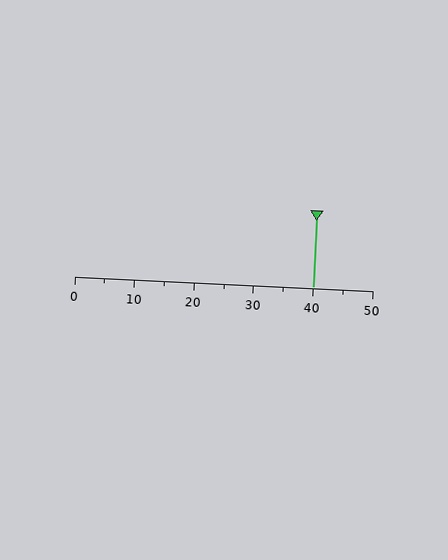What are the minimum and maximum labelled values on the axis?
The axis runs from 0 to 50.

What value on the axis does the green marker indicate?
The marker indicates approximately 40.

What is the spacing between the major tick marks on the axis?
The major ticks are spaced 10 apart.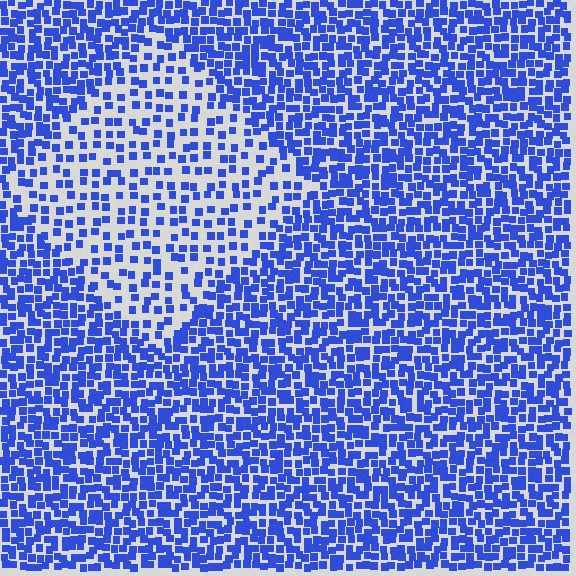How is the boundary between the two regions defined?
The boundary is defined by a change in element density (approximately 2.2x ratio). All elements are the same color, size, and shape.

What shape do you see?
I see a diamond.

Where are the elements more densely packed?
The elements are more densely packed outside the diamond boundary.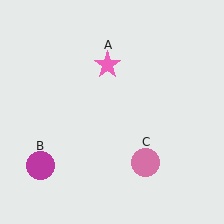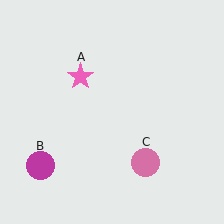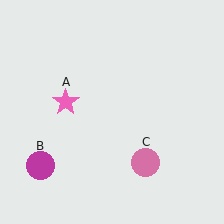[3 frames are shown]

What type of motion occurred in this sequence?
The pink star (object A) rotated counterclockwise around the center of the scene.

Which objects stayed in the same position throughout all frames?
Magenta circle (object B) and pink circle (object C) remained stationary.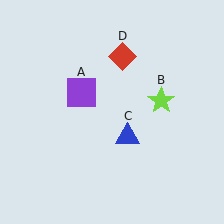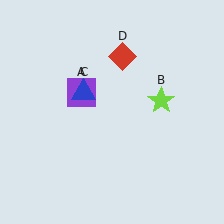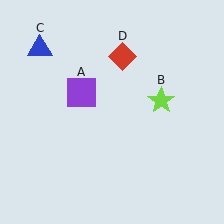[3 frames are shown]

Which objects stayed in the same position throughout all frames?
Purple square (object A) and lime star (object B) and red diamond (object D) remained stationary.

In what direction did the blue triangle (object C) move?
The blue triangle (object C) moved up and to the left.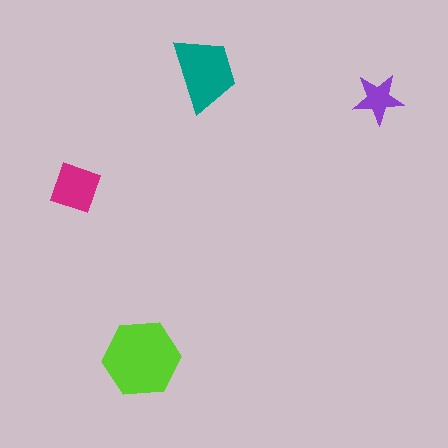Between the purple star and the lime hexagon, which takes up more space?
The lime hexagon.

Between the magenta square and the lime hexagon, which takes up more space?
The lime hexagon.